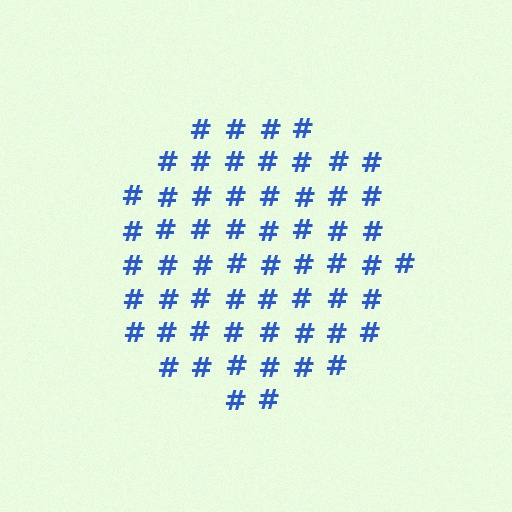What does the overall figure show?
The overall figure shows a circle.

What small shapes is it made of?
It is made of small hash symbols.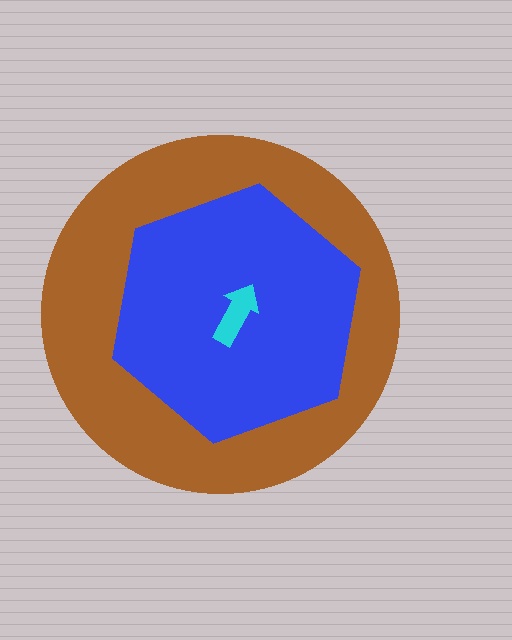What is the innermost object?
The cyan arrow.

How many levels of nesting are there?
3.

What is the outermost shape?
The brown circle.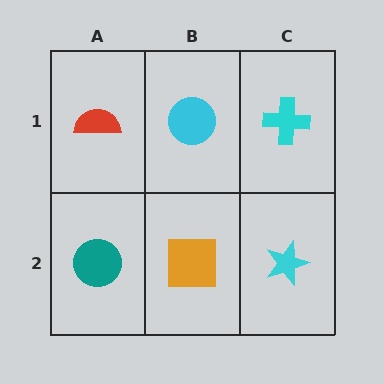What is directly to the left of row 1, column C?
A cyan circle.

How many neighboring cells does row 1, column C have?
2.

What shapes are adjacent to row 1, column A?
A teal circle (row 2, column A), a cyan circle (row 1, column B).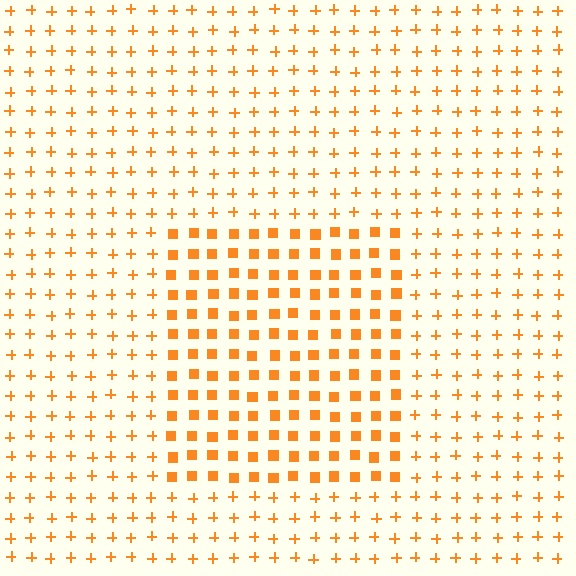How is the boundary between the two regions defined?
The boundary is defined by a change in element shape: squares inside vs. plus signs outside. All elements share the same color and spacing.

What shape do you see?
I see a rectangle.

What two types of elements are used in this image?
The image uses squares inside the rectangle region and plus signs outside it.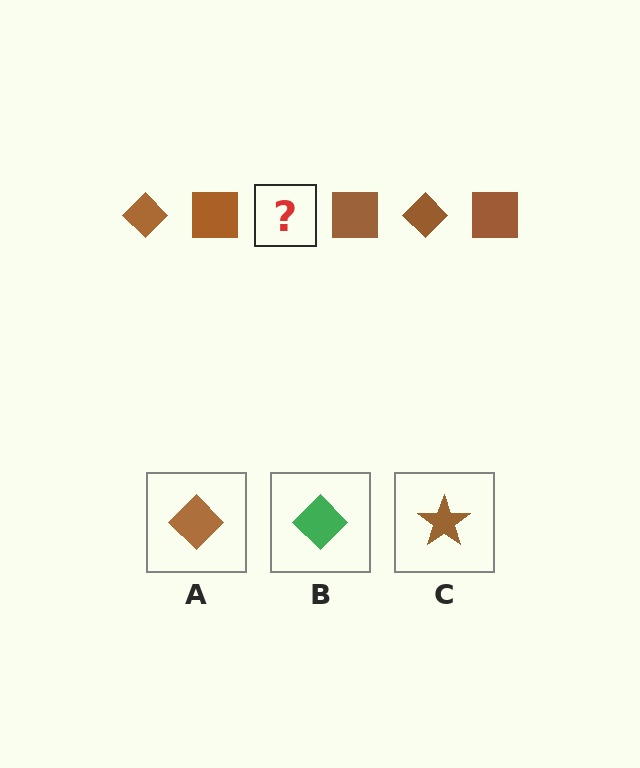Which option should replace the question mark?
Option A.